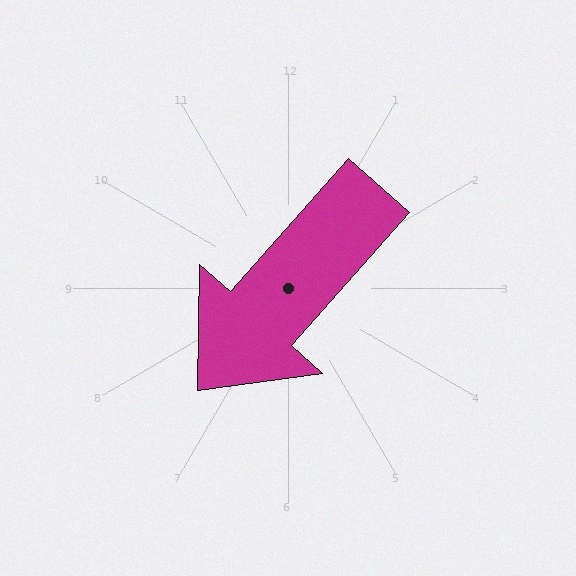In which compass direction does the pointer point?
Southwest.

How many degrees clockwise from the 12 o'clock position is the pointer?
Approximately 222 degrees.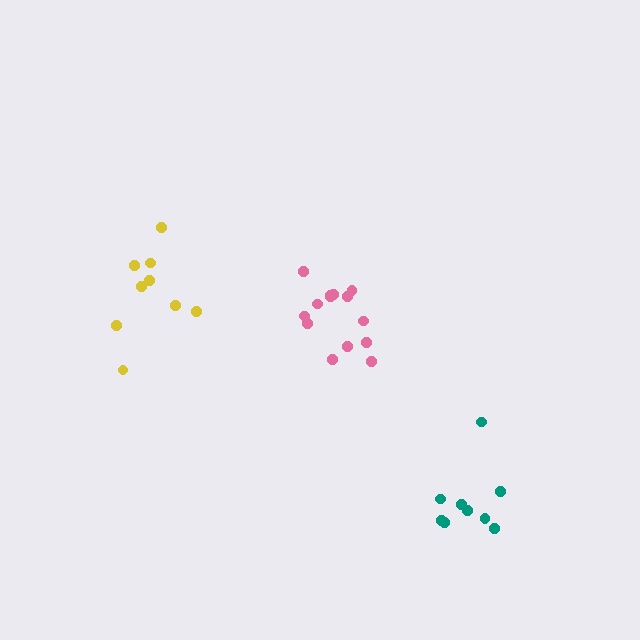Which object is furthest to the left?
The yellow cluster is leftmost.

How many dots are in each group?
Group 1: 9 dots, Group 2: 14 dots, Group 3: 9 dots (32 total).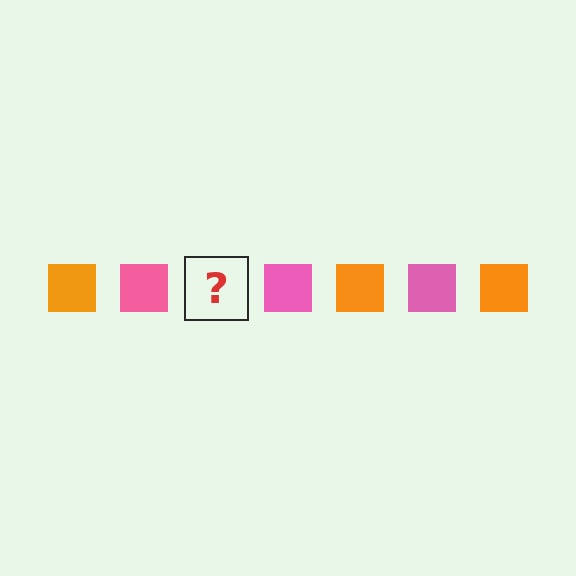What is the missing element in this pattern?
The missing element is an orange square.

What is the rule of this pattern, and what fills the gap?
The rule is that the pattern cycles through orange, pink squares. The gap should be filled with an orange square.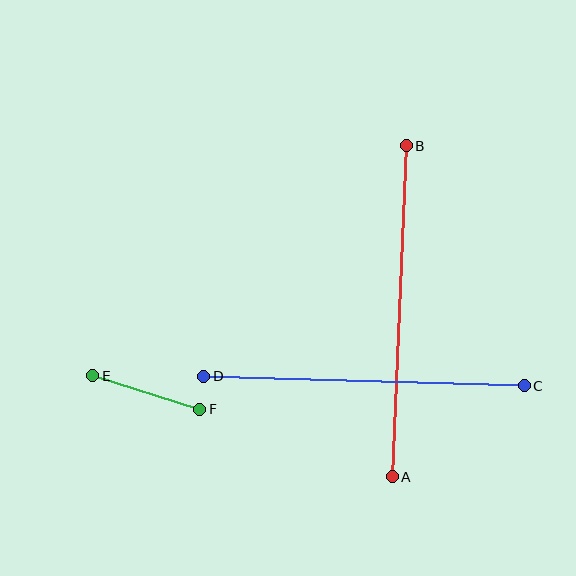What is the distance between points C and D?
The distance is approximately 321 pixels.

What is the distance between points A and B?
The distance is approximately 331 pixels.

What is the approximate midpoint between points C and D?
The midpoint is at approximately (364, 381) pixels.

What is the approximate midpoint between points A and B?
The midpoint is at approximately (399, 311) pixels.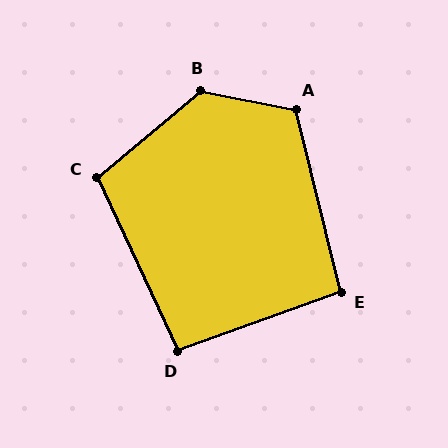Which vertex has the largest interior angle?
B, at approximately 129 degrees.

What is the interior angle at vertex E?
Approximately 96 degrees (obtuse).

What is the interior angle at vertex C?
Approximately 105 degrees (obtuse).